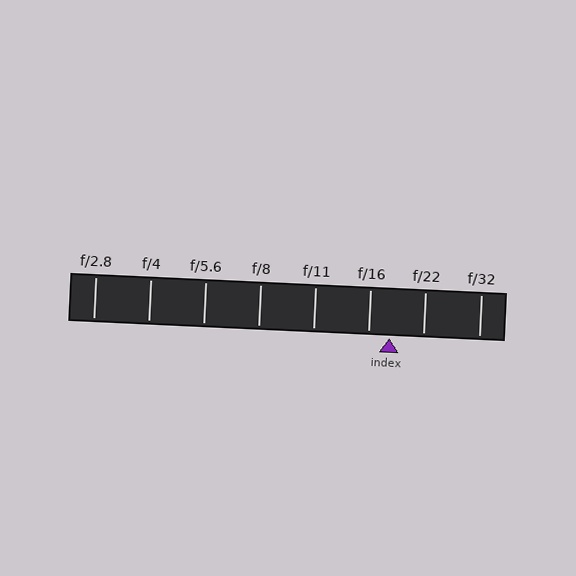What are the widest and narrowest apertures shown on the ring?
The widest aperture shown is f/2.8 and the narrowest is f/32.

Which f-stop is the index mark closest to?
The index mark is closest to f/16.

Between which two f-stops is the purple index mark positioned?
The index mark is between f/16 and f/22.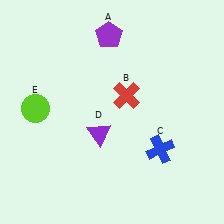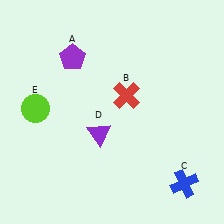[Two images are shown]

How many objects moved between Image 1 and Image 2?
2 objects moved between the two images.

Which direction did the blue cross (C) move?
The blue cross (C) moved down.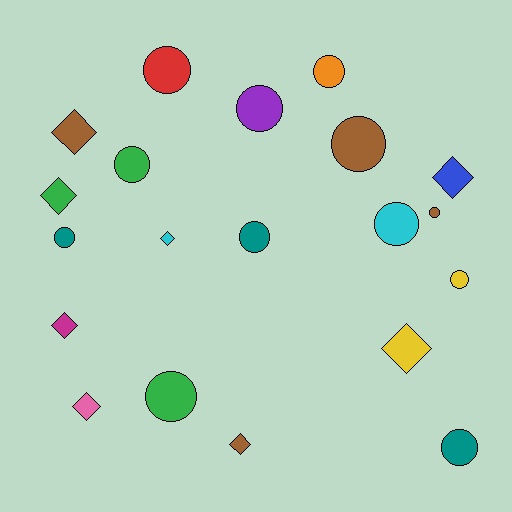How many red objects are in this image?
There is 1 red object.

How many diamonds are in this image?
There are 8 diamonds.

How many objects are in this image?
There are 20 objects.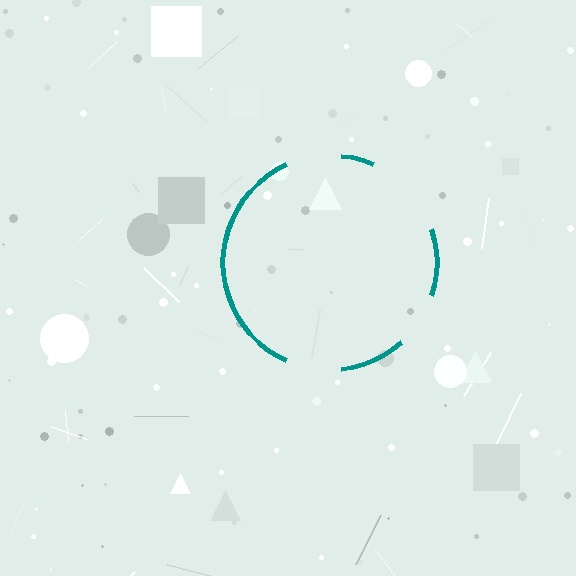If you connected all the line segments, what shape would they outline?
They would outline a circle.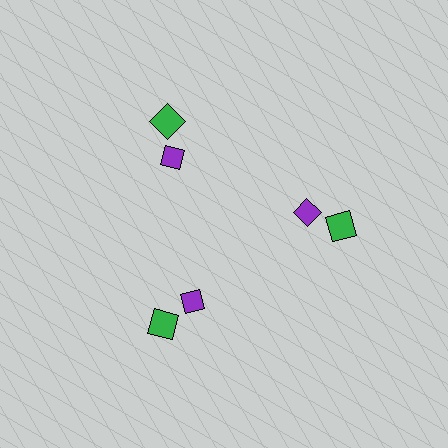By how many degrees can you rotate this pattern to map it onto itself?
The pattern maps onto itself every 120 degrees of rotation.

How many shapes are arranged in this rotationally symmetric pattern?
There are 6 shapes, arranged in 3 groups of 2.